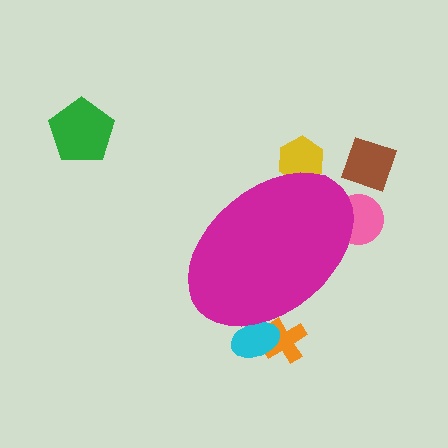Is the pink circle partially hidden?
Yes, the pink circle is partially hidden behind the magenta ellipse.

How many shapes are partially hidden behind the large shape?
4 shapes are partially hidden.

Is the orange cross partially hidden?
Yes, the orange cross is partially hidden behind the magenta ellipse.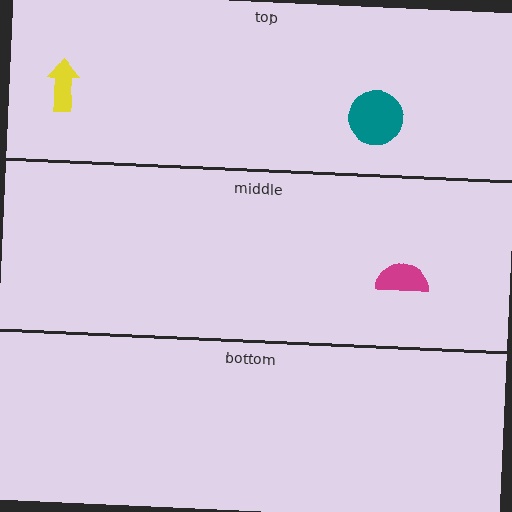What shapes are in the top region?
The yellow arrow, the teal circle.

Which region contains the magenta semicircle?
The middle region.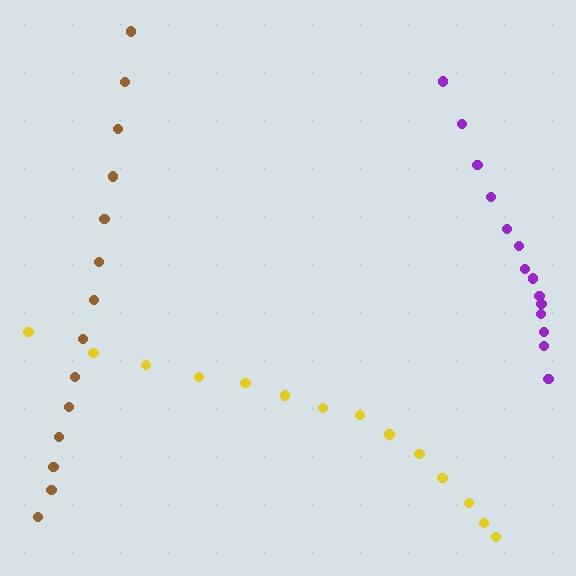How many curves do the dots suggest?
There are 3 distinct paths.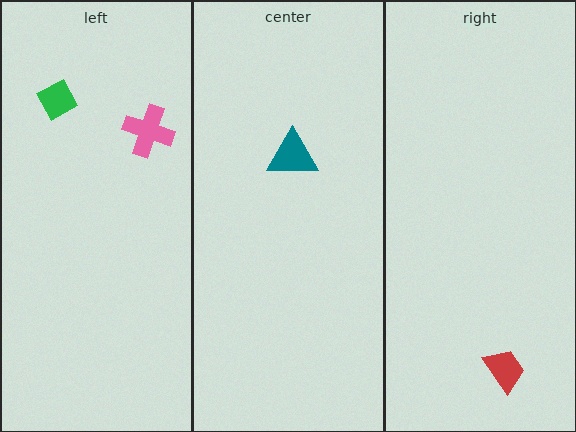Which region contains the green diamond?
The left region.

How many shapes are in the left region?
2.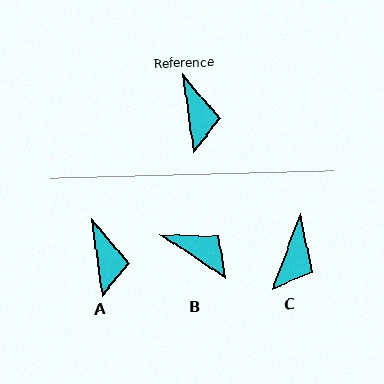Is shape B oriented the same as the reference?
No, it is off by about 48 degrees.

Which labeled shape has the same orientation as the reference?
A.